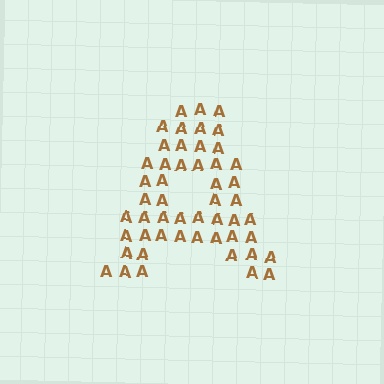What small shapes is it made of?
It is made of small letter A's.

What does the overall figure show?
The overall figure shows the letter A.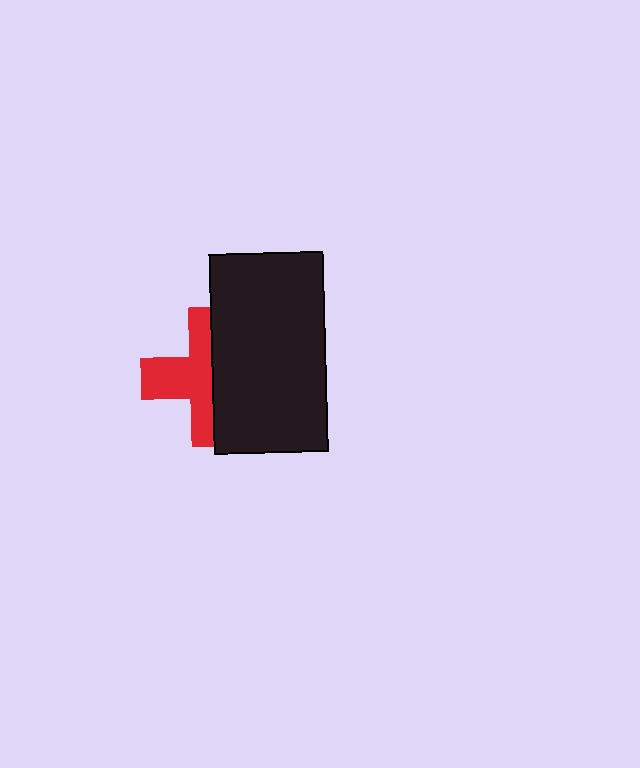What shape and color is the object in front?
The object in front is a black rectangle.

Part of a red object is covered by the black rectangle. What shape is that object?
It is a cross.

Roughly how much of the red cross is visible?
About half of it is visible (roughly 51%).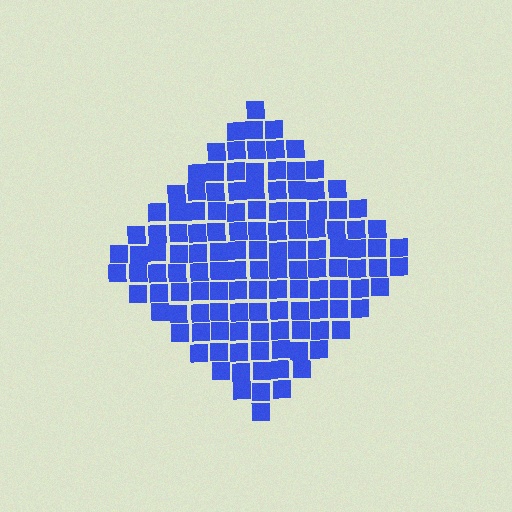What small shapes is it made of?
It is made of small squares.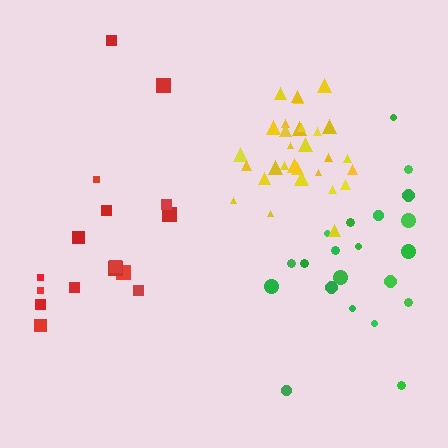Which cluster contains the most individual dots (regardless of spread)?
Yellow (30).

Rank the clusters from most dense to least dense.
yellow, green, red.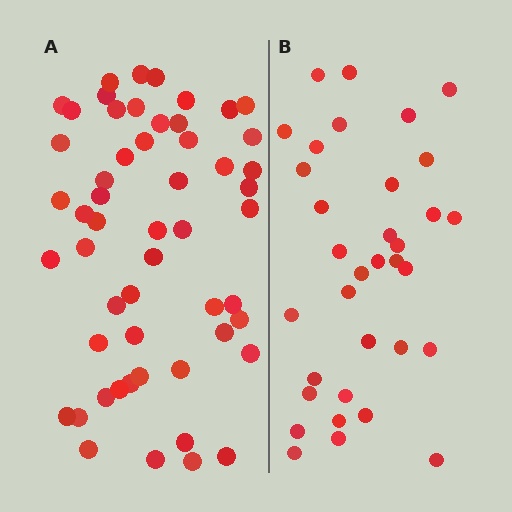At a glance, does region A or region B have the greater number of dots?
Region A (the left region) has more dots.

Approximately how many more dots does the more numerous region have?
Region A has approximately 20 more dots than region B.